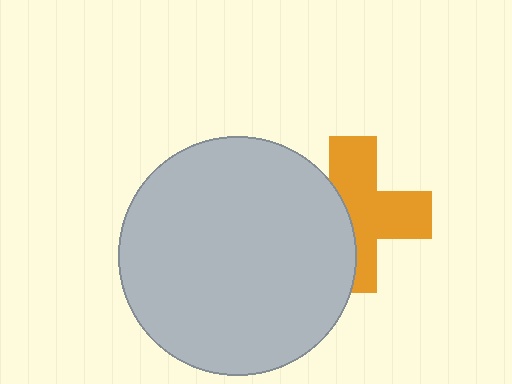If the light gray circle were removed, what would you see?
You would see the complete orange cross.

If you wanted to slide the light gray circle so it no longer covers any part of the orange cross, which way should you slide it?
Slide it left — that is the most direct way to separate the two shapes.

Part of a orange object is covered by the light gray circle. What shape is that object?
It is a cross.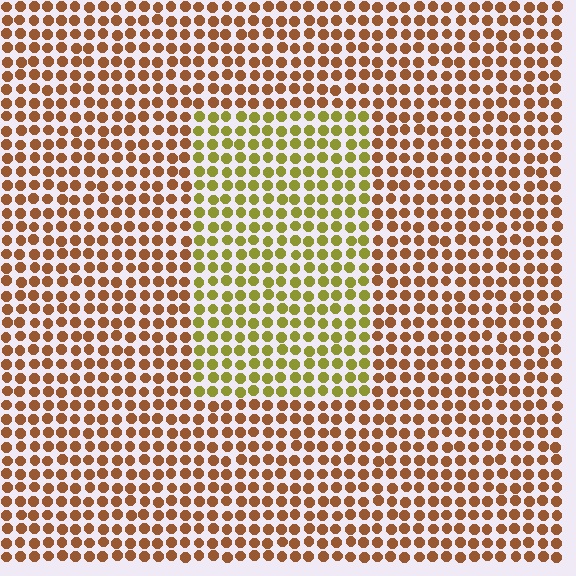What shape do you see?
I see a rectangle.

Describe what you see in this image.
The image is filled with small brown elements in a uniform arrangement. A rectangle-shaped region is visible where the elements are tinted to a slightly different hue, forming a subtle color boundary.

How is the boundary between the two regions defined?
The boundary is defined purely by a slight shift in hue (about 44 degrees). Spacing, size, and orientation are identical on both sides.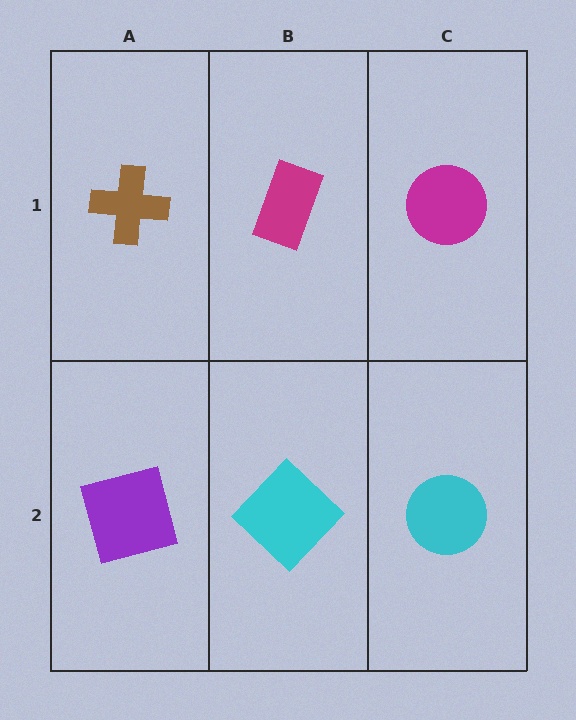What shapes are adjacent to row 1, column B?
A cyan diamond (row 2, column B), a brown cross (row 1, column A), a magenta circle (row 1, column C).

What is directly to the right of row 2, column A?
A cyan diamond.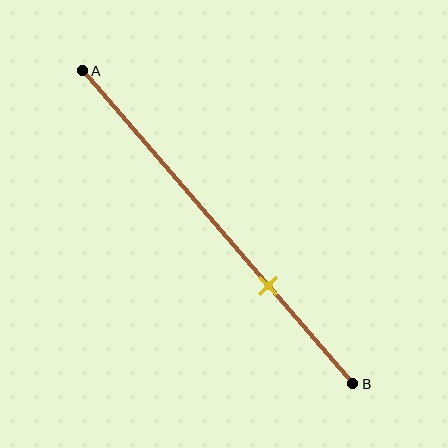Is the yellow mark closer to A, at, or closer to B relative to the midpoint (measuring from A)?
The yellow mark is closer to point B than the midpoint of segment AB.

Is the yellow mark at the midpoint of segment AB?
No, the mark is at about 70% from A, not at the 50% midpoint.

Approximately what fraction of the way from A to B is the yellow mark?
The yellow mark is approximately 70% of the way from A to B.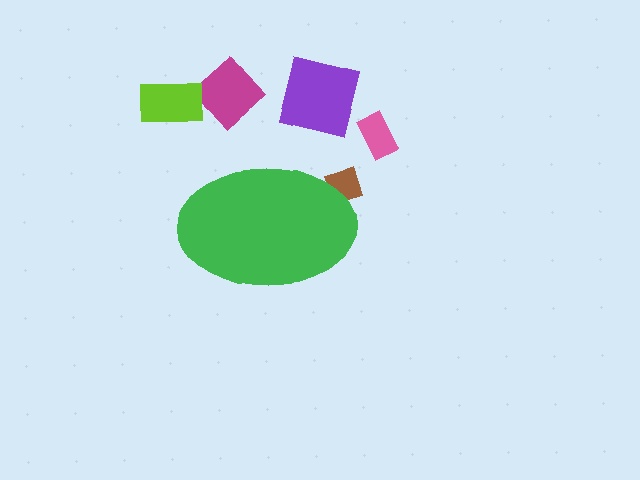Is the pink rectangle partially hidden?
No, the pink rectangle is fully visible.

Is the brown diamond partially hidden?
Yes, the brown diamond is partially hidden behind the green ellipse.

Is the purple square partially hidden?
No, the purple square is fully visible.